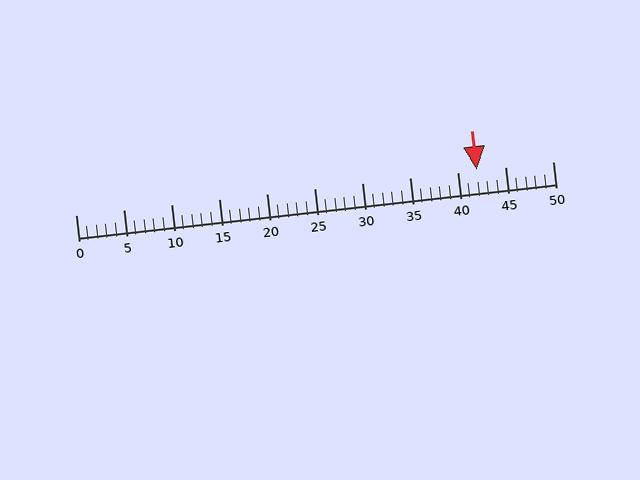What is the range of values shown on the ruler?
The ruler shows values from 0 to 50.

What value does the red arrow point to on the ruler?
The red arrow points to approximately 42.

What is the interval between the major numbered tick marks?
The major tick marks are spaced 5 units apart.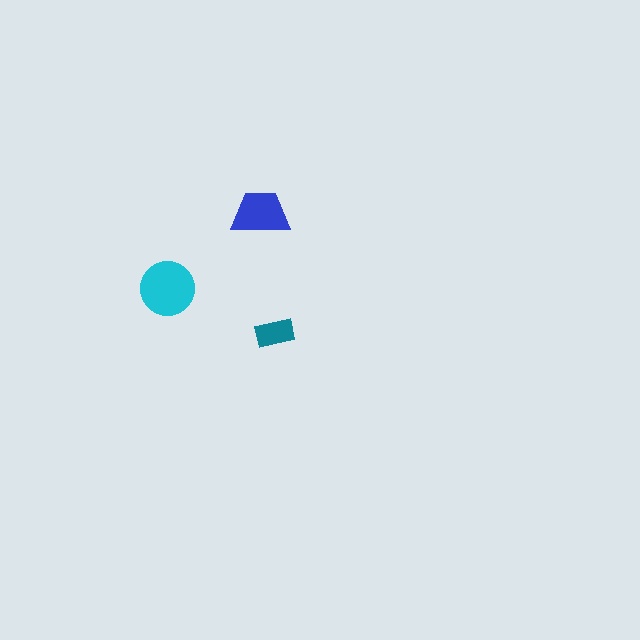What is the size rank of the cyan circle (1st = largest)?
1st.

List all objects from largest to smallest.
The cyan circle, the blue trapezoid, the teal rectangle.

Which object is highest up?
The blue trapezoid is topmost.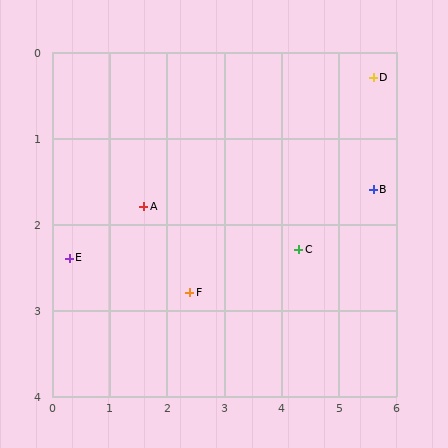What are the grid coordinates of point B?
Point B is at approximately (5.6, 1.6).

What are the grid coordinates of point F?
Point F is at approximately (2.4, 2.8).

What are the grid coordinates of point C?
Point C is at approximately (4.3, 2.3).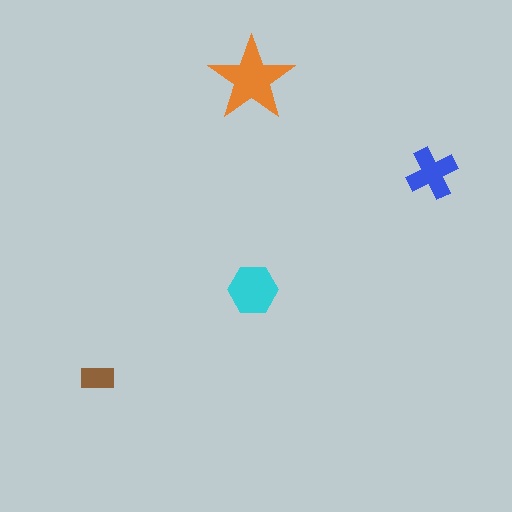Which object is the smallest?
The brown rectangle.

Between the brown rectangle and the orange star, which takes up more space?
The orange star.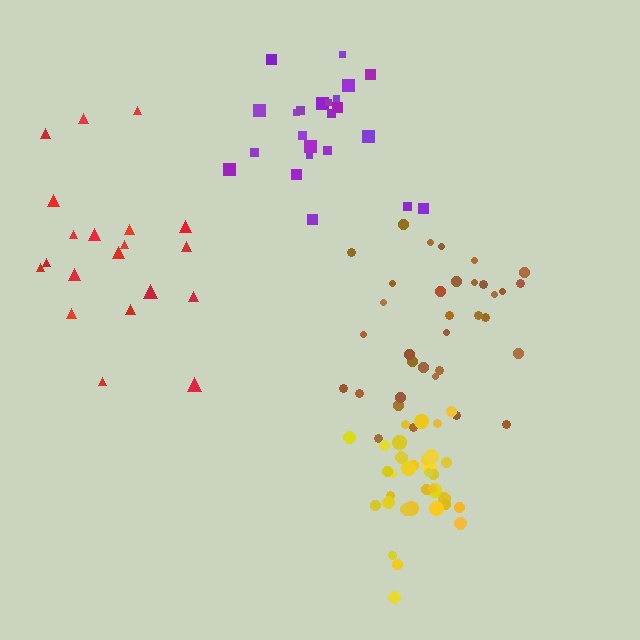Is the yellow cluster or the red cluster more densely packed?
Yellow.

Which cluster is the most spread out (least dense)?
Red.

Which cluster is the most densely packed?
Yellow.